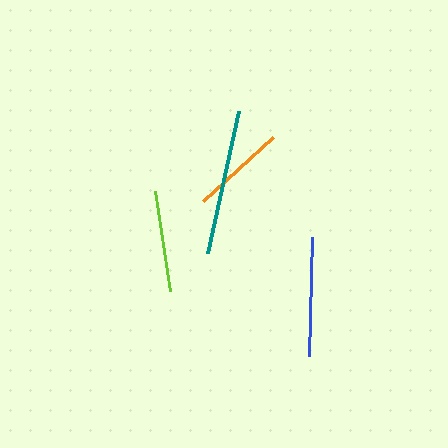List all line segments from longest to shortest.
From longest to shortest: teal, blue, lime, orange.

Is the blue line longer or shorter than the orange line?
The blue line is longer than the orange line.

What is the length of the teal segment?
The teal segment is approximately 145 pixels long.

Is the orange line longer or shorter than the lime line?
The lime line is longer than the orange line.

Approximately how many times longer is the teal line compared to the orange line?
The teal line is approximately 1.5 times the length of the orange line.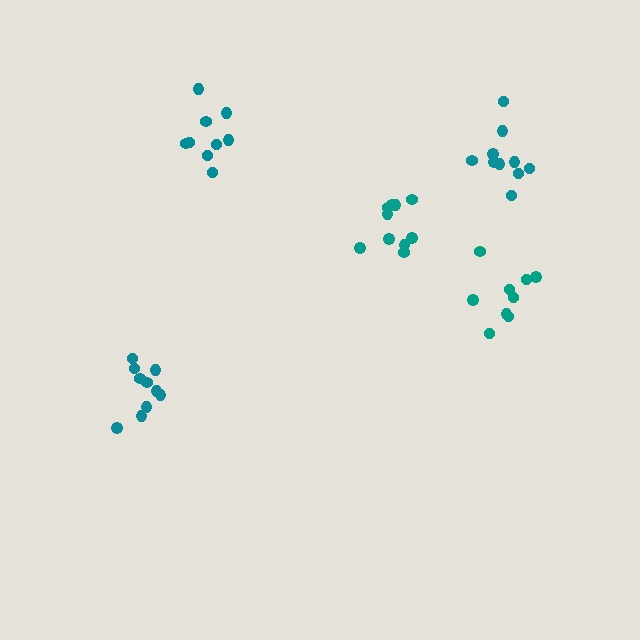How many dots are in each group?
Group 1: 9 dots, Group 2: 10 dots, Group 3: 10 dots, Group 4: 9 dots, Group 5: 10 dots (48 total).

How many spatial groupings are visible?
There are 5 spatial groupings.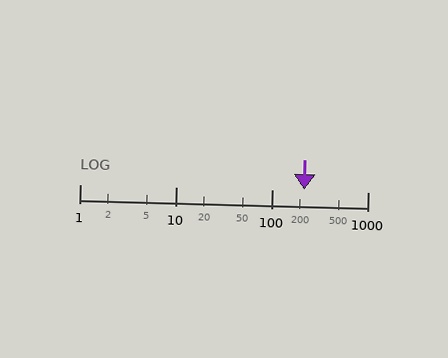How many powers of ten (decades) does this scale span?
The scale spans 3 decades, from 1 to 1000.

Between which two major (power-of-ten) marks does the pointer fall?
The pointer is between 100 and 1000.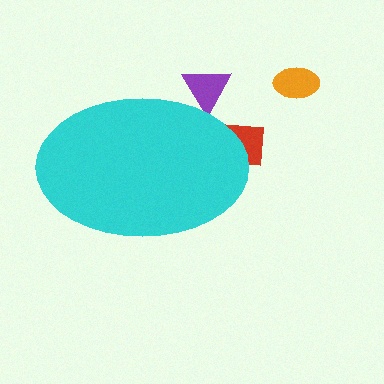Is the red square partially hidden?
Yes, the red square is partially hidden behind the cyan ellipse.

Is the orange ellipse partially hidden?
No, the orange ellipse is fully visible.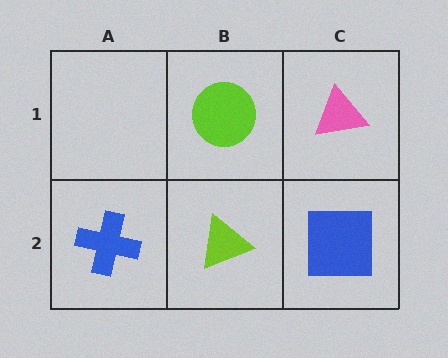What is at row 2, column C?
A blue square.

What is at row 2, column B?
A lime triangle.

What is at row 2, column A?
A blue cross.